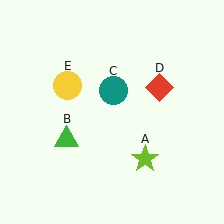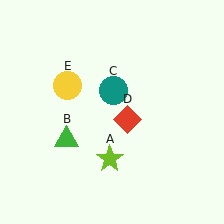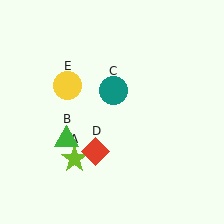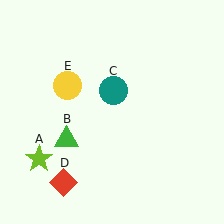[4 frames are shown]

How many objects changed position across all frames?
2 objects changed position: lime star (object A), red diamond (object D).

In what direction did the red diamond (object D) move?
The red diamond (object D) moved down and to the left.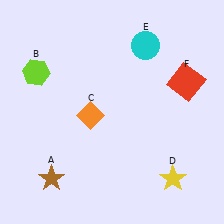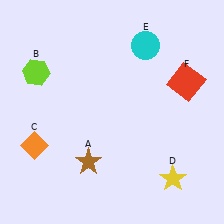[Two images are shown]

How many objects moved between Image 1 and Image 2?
2 objects moved between the two images.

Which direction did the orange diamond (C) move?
The orange diamond (C) moved left.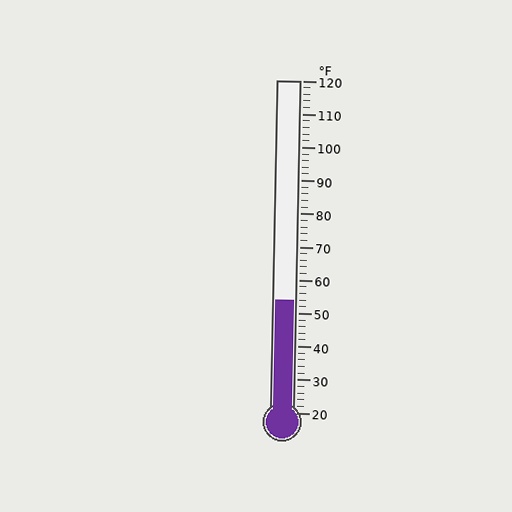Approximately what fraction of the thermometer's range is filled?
The thermometer is filled to approximately 35% of its range.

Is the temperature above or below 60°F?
The temperature is below 60°F.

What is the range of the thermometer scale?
The thermometer scale ranges from 20°F to 120°F.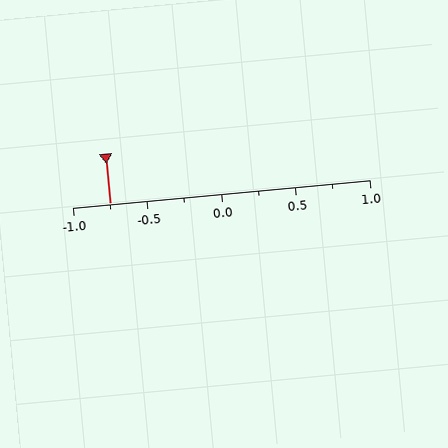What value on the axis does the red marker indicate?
The marker indicates approximately -0.75.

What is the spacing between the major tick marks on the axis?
The major ticks are spaced 0.5 apart.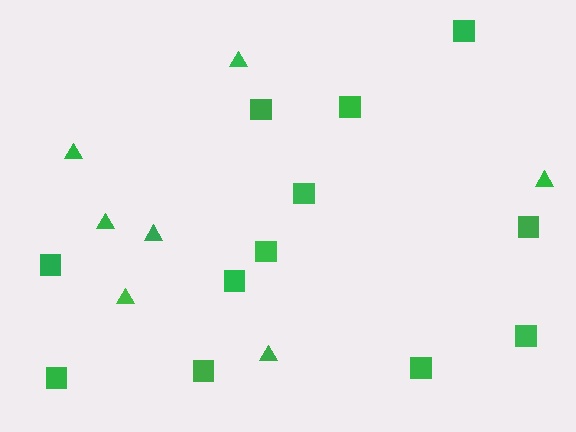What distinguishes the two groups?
There are 2 groups: one group of triangles (7) and one group of squares (12).